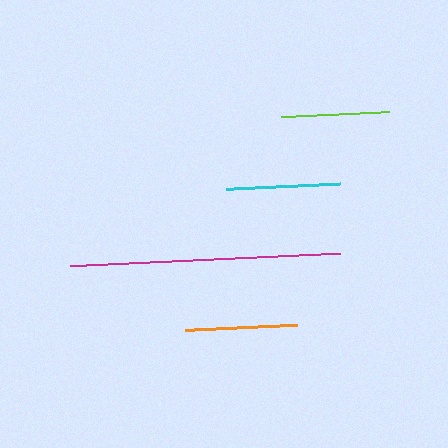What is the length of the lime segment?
The lime segment is approximately 108 pixels long.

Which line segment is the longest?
The magenta line is the longest at approximately 270 pixels.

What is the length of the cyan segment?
The cyan segment is approximately 114 pixels long.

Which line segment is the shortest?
The lime line is the shortest at approximately 108 pixels.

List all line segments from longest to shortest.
From longest to shortest: magenta, cyan, orange, lime.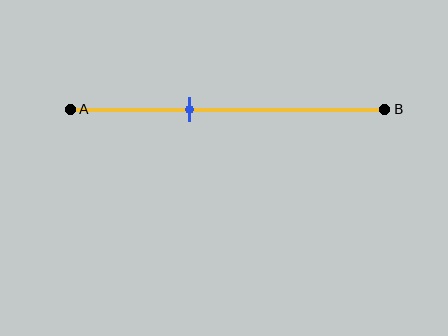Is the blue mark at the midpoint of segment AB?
No, the mark is at about 40% from A, not at the 50% midpoint.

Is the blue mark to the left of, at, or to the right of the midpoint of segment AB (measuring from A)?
The blue mark is to the left of the midpoint of segment AB.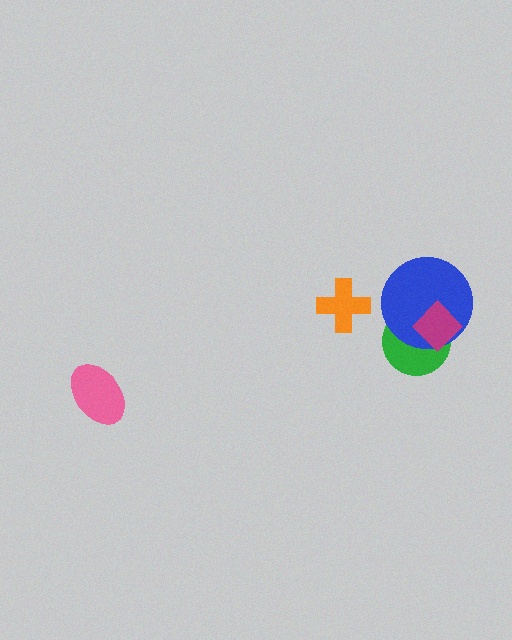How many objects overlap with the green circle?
2 objects overlap with the green circle.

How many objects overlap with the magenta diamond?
2 objects overlap with the magenta diamond.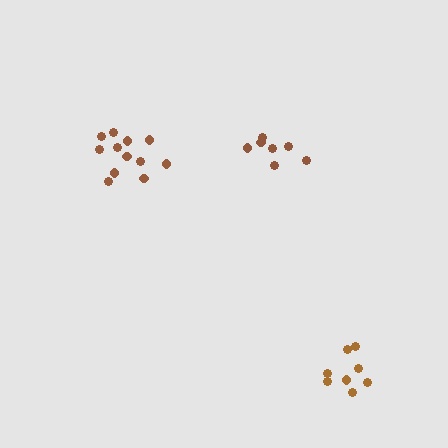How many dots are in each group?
Group 1: 12 dots, Group 2: 8 dots, Group 3: 7 dots (27 total).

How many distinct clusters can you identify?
There are 3 distinct clusters.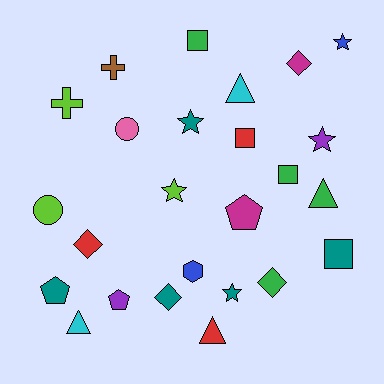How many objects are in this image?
There are 25 objects.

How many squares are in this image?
There are 4 squares.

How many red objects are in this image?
There are 3 red objects.